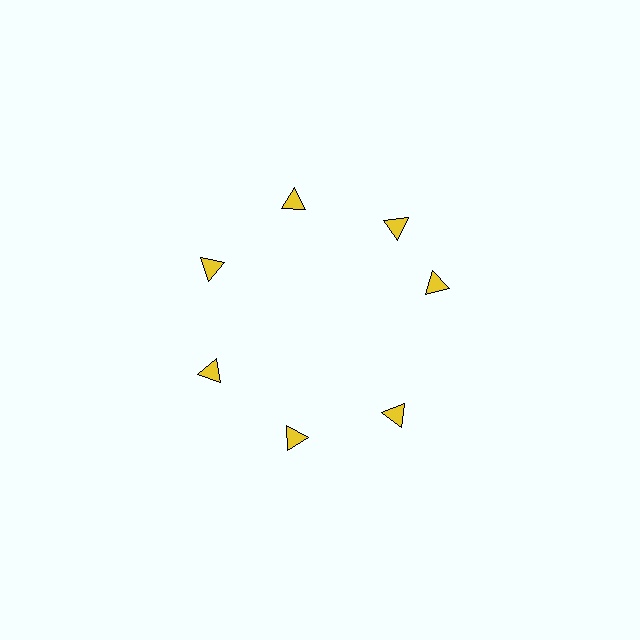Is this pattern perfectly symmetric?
No. The 7 yellow triangles are arranged in a ring, but one element near the 3 o'clock position is rotated out of alignment along the ring, breaking the 7-fold rotational symmetry.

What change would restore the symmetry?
The symmetry would be restored by rotating it back into even spacing with its neighbors so that all 7 triangles sit at equal angles and equal distance from the center.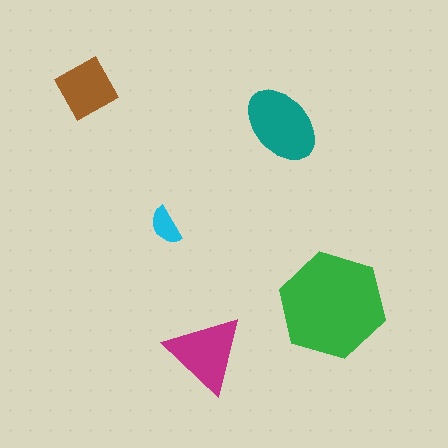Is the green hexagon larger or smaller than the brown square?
Larger.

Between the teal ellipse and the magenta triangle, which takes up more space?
The teal ellipse.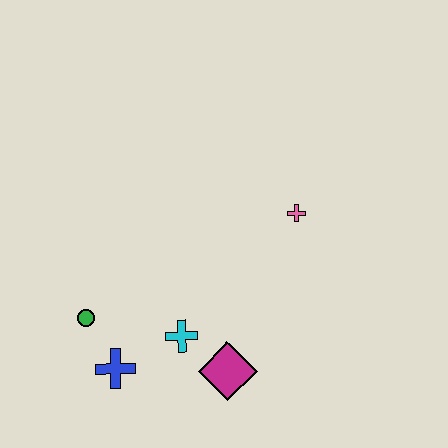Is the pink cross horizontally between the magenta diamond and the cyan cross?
No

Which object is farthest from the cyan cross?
The pink cross is farthest from the cyan cross.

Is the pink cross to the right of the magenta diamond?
Yes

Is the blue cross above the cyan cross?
No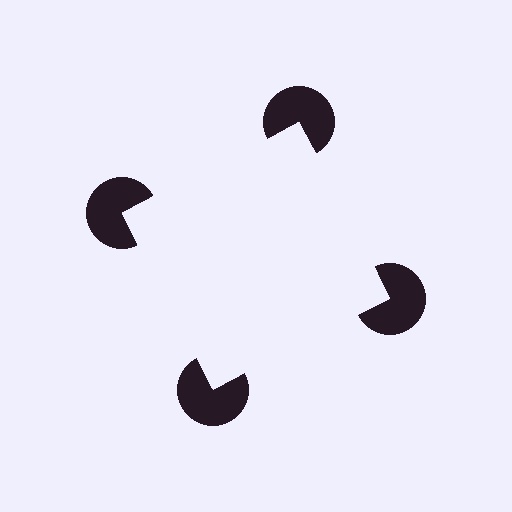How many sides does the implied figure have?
4 sides.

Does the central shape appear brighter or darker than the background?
It typically appears slightly brighter than the background, even though no actual brightness change is drawn.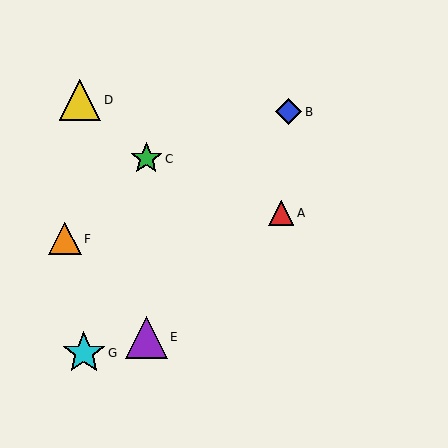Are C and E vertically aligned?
Yes, both are at x≈146.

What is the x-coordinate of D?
Object D is at x≈80.